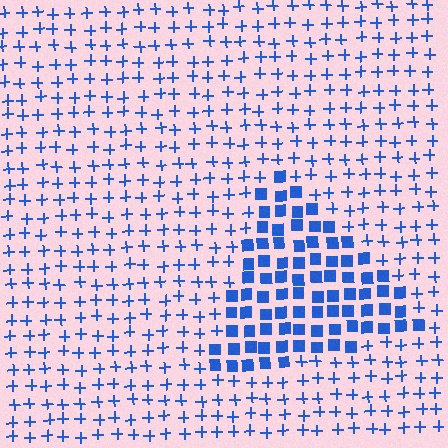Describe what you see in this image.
The image is filled with small blue elements arranged in a uniform grid. A triangle-shaped region contains squares, while the surrounding area contains plus signs. The boundary is defined purely by the change in element shape.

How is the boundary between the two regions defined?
The boundary is defined by a change in element shape: squares inside vs. plus signs outside. All elements share the same color and spacing.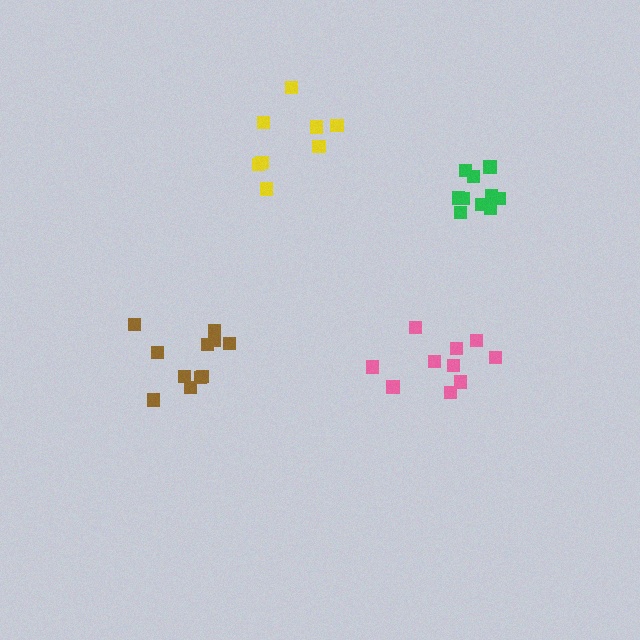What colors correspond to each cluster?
The clusters are colored: brown, green, pink, yellow.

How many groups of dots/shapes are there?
There are 4 groups.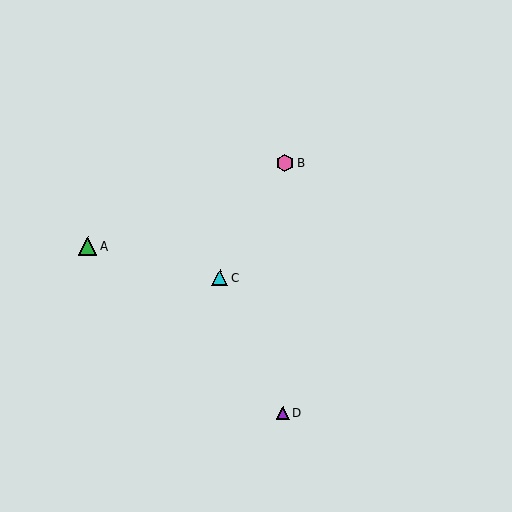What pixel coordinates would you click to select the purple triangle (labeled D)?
Click at (283, 413) to select the purple triangle D.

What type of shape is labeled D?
Shape D is a purple triangle.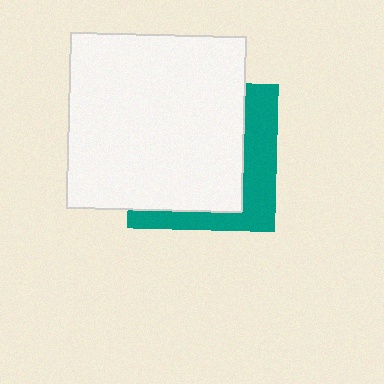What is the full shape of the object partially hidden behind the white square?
The partially hidden object is a teal square.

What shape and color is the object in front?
The object in front is a white square.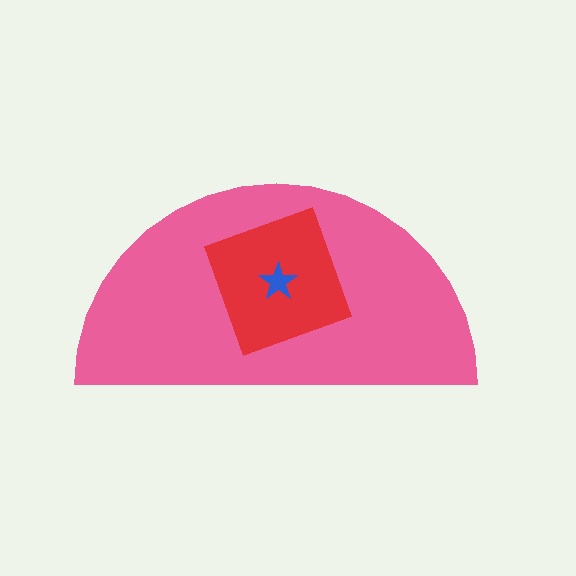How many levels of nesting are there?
3.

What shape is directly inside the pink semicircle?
The red diamond.